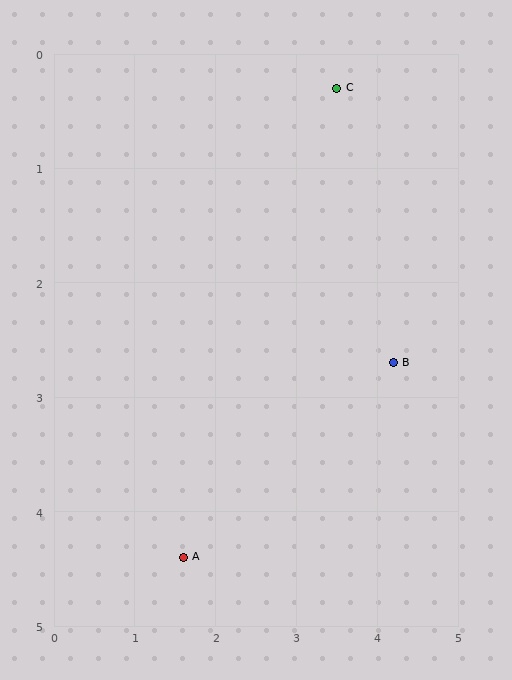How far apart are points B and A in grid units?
Points B and A are about 3.1 grid units apart.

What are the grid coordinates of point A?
Point A is at approximately (1.6, 4.4).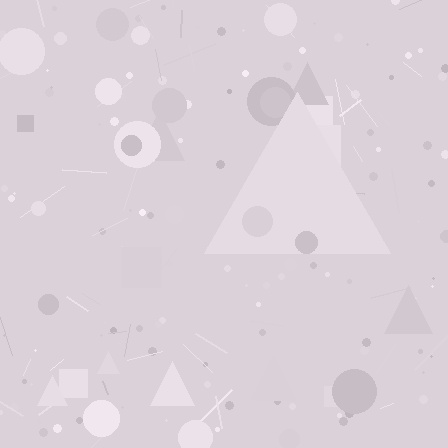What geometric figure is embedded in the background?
A triangle is embedded in the background.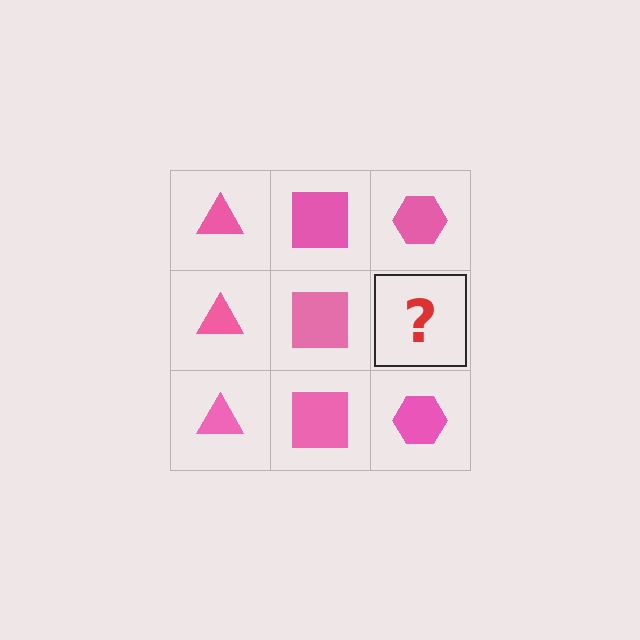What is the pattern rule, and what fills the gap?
The rule is that each column has a consistent shape. The gap should be filled with a pink hexagon.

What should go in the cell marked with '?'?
The missing cell should contain a pink hexagon.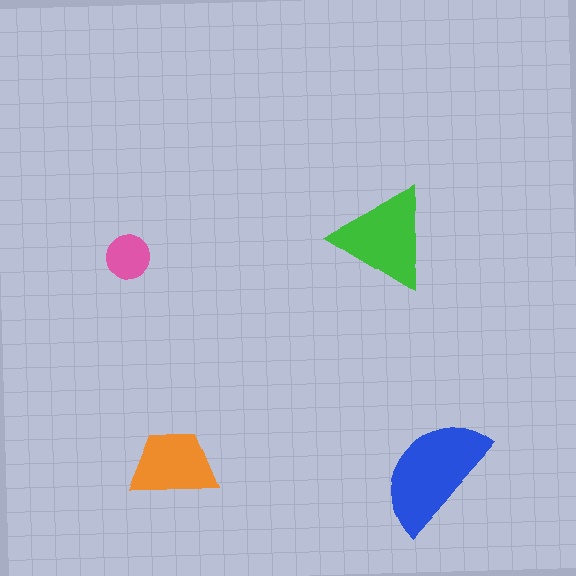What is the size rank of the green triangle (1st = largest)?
2nd.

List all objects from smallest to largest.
The pink circle, the orange trapezoid, the green triangle, the blue semicircle.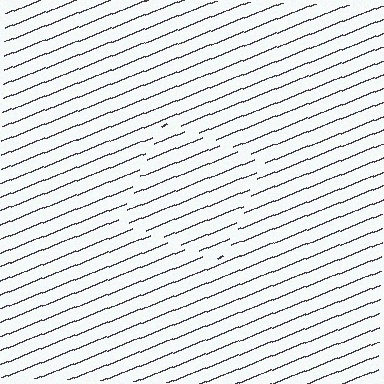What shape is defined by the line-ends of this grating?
An illusory square. The interior of the shape contains the same grating, shifted by half a period — the contour is defined by the phase discontinuity where line-ends from the inner and outer gratings abut.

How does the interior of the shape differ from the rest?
The interior of the shape contains the same grating, shifted by half a period — the contour is defined by the phase discontinuity where line-ends from the inner and outer gratings abut.